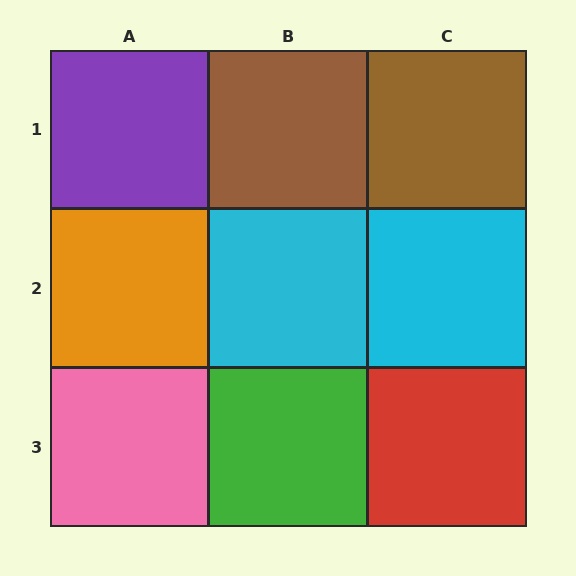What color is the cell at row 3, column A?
Pink.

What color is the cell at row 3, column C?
Red.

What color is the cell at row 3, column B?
Green.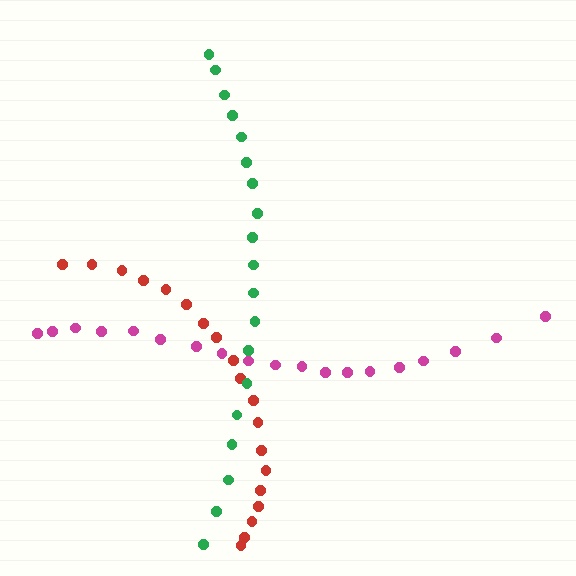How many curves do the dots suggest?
There are 3 distinct paths.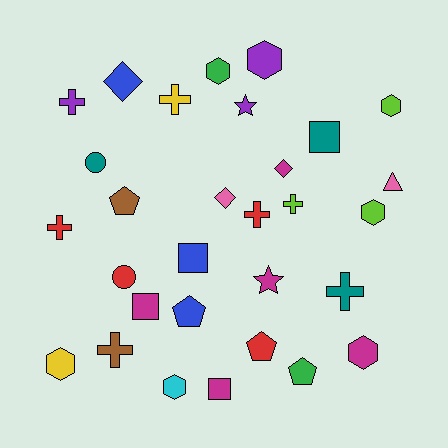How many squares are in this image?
There are 4 squares.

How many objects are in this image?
There are 30 objects.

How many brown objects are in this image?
There are 2 brown objects.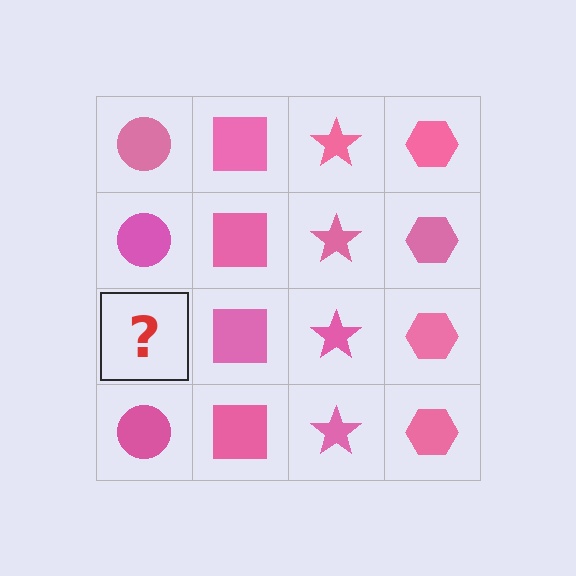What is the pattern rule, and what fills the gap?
The rule is that each column has a consistent shape. The gap should be filled with a pink circle.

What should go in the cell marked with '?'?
The missing cell should contain a pink circle.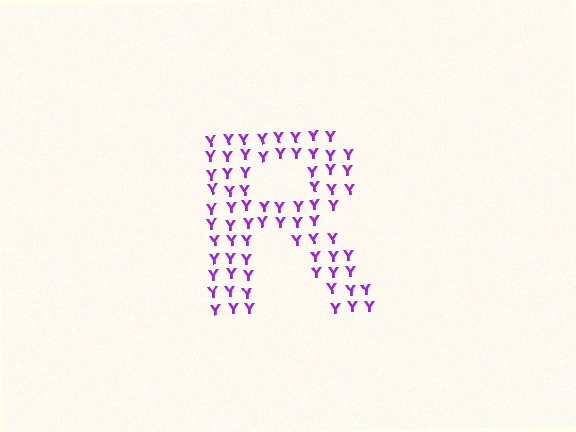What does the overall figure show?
The overall figure shows the letter R.